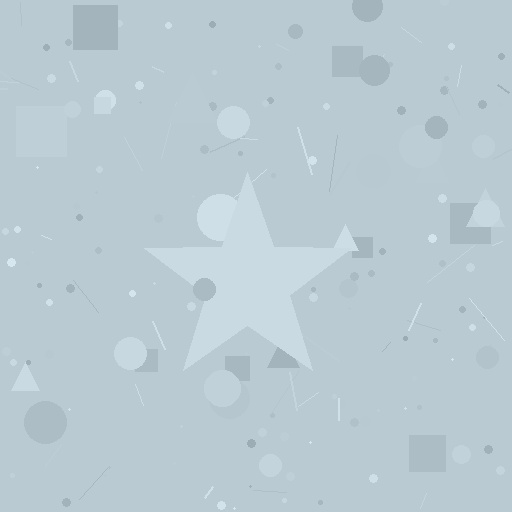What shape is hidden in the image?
A star is hidden in the image.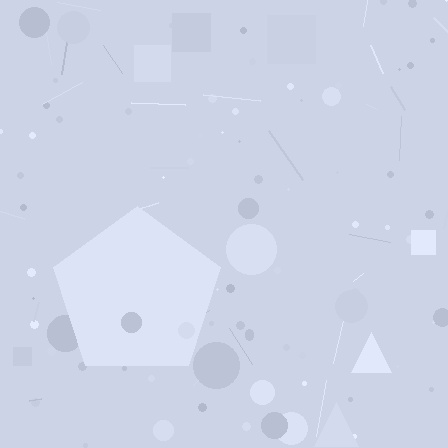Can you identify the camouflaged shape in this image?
The camouflaged shape is a pentagon.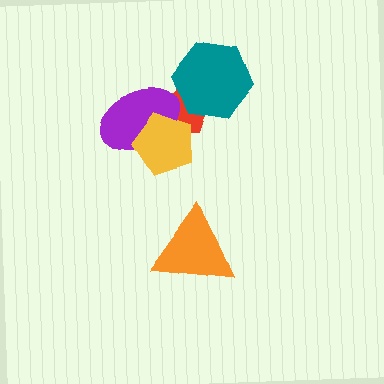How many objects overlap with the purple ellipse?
2 objects overlap with the purple ellipse.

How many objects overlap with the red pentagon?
3 objects overlap with the red pentagon.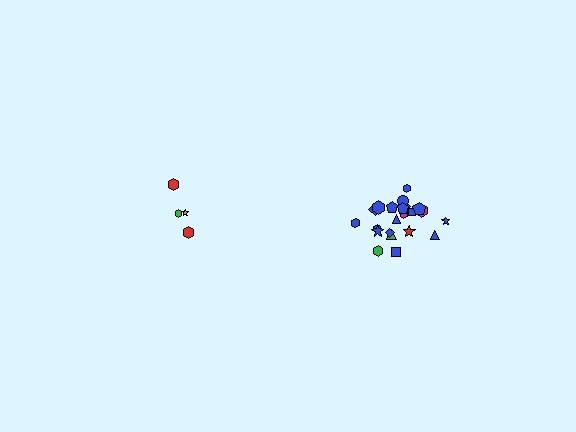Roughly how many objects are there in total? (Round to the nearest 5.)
Roughly 25 objects in total.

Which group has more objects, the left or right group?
The right group.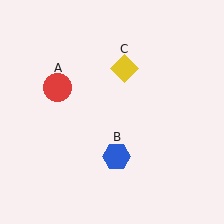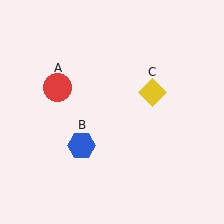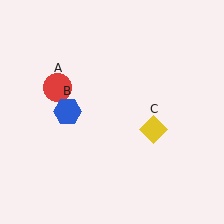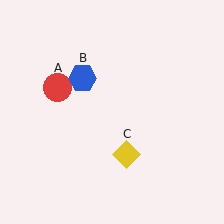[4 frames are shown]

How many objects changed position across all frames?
2 objects changed position: blue hexagon (object B), yellow diamond (object C).